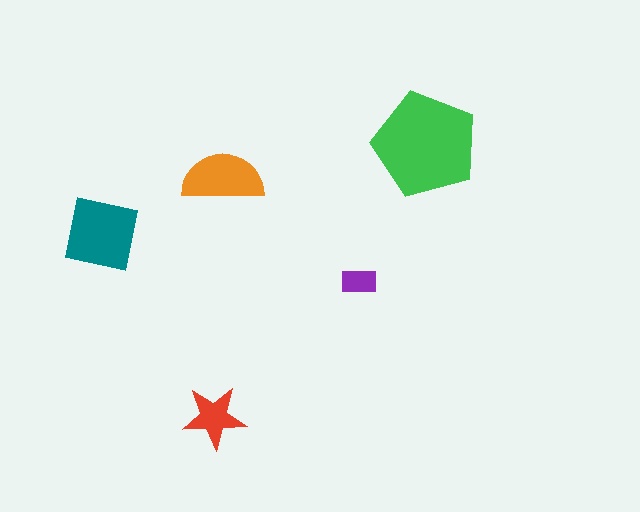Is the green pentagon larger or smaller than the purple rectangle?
Larger.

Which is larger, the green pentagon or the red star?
The green pentagon.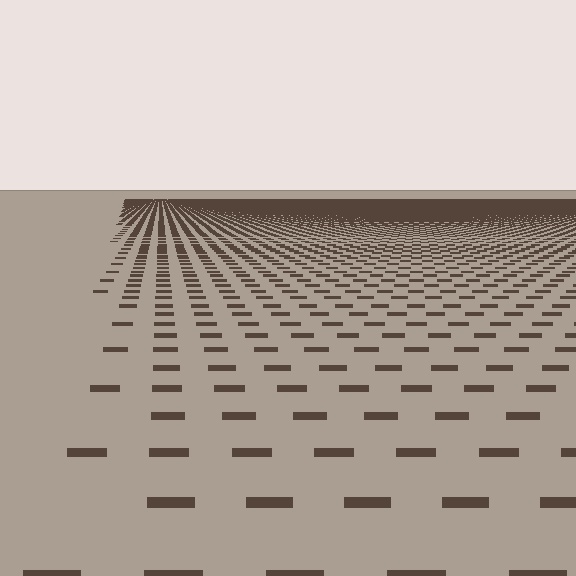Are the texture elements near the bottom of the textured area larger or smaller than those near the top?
Larger. Near the bottom, elements are closer to the viewer and appear at a bigger on-screen size.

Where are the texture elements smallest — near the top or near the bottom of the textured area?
Near the top.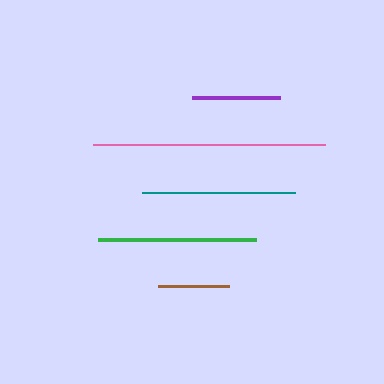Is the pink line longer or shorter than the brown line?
The pink line is longer than the brown line.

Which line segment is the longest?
The pink line is the longest at approximately 232 pixels.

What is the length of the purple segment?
The purple segment is approximately 88 pixels long.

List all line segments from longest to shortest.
From longest to shortest: pink, green, teal, purple, brown.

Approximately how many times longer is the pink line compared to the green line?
The pink line is approximately 1.5 times the length of the green line.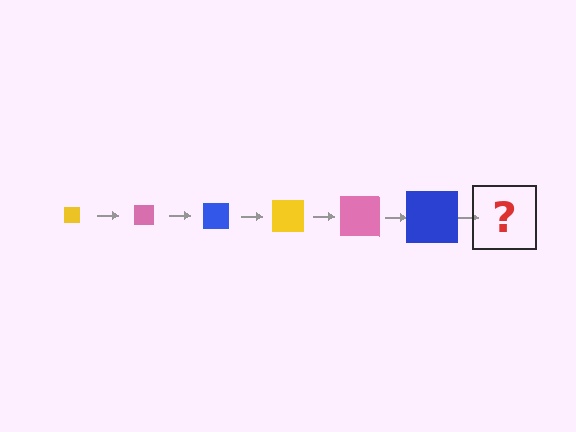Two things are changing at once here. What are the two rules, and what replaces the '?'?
The two rules are that the square grows larger each step and the color cycles through yellow, pink, and blue. The '?' should be a yellow square, larger than the previous one.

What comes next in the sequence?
The next element should be a yellow square, larger than the previous one.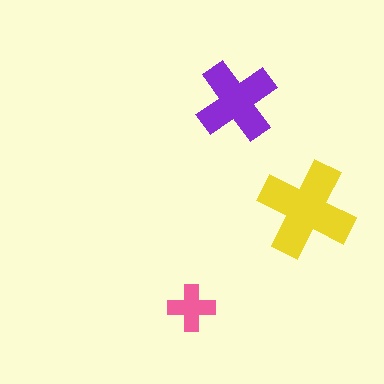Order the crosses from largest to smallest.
the yellow one, the purple one, the pink one.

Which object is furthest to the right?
The yellow cross is rightmost.